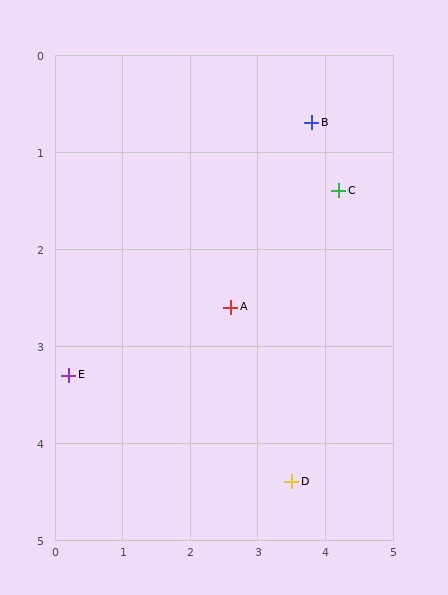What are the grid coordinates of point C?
Point C is at approximately (4.2, 1.4).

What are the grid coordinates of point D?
Point D is at approximately (3.5, 4.4).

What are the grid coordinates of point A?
Point A is at approximately (2.6, 2.6).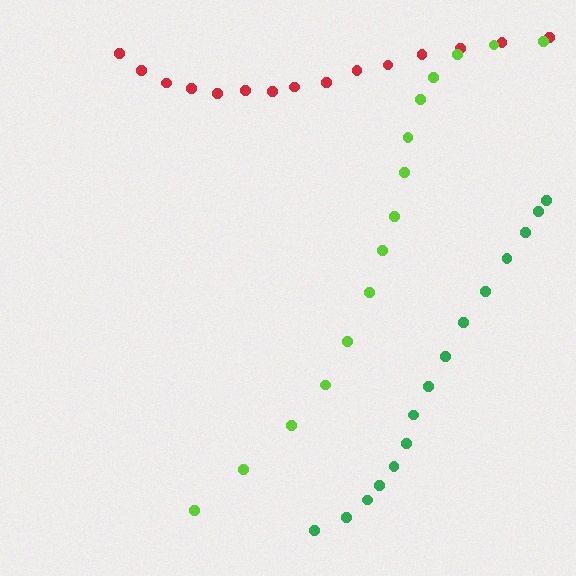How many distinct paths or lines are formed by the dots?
There are 3 distinct paths.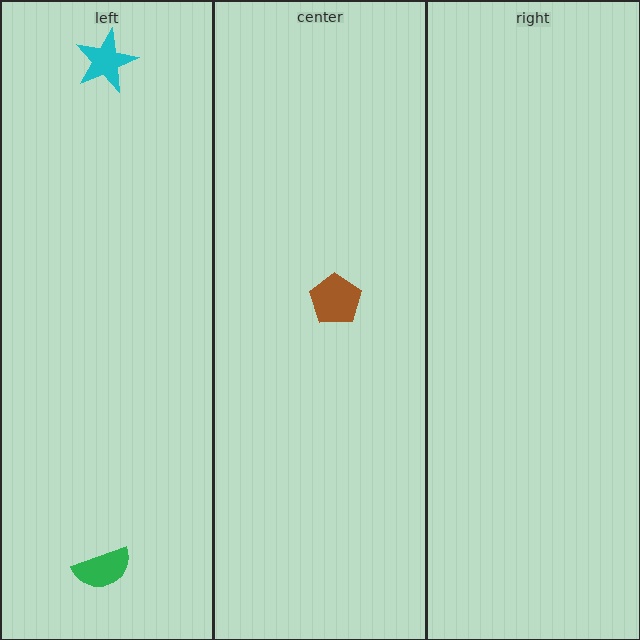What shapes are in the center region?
The brown pentagon.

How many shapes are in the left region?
2.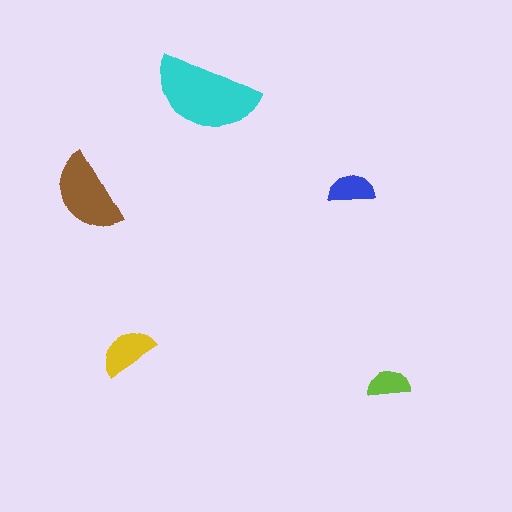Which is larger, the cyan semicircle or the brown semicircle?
The cyan one.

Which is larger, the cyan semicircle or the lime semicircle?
The cyan one.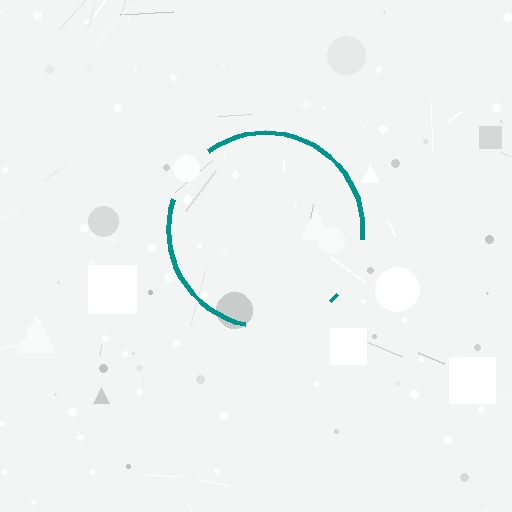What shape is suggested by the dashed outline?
The dashed outline suggests a circle.